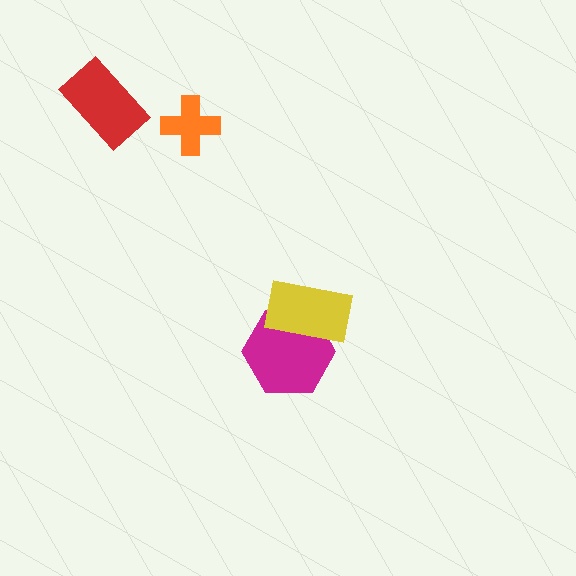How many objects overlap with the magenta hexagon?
1 object overlaps with the magenta hexagon.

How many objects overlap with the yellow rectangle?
1 object overlaps with the yellow rectangle.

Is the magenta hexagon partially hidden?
Yes, it is partially covered by another shape.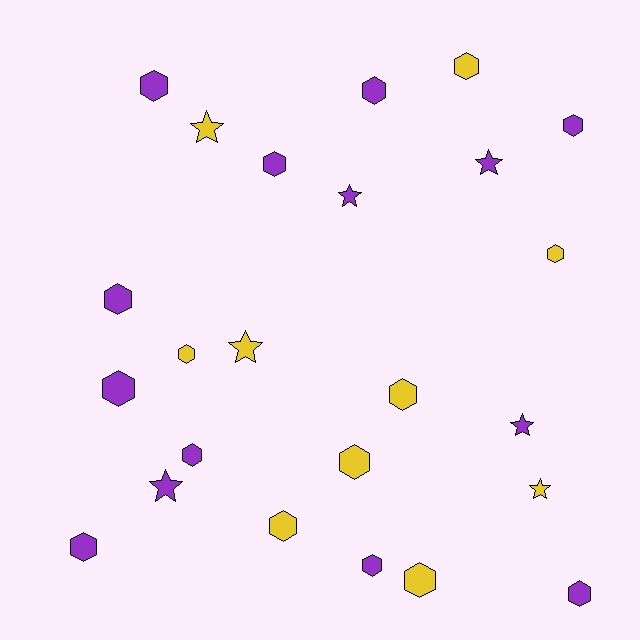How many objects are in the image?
There are 24 objects.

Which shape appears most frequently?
Hexagon, with 17 objects.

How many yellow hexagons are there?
There are 7 yellow hexagons.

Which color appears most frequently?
Purple, with 14 objects.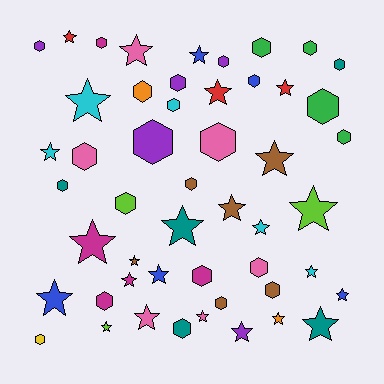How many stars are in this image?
There are 25 stars.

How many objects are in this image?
There are 50 objects.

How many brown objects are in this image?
There are 6 brown objects.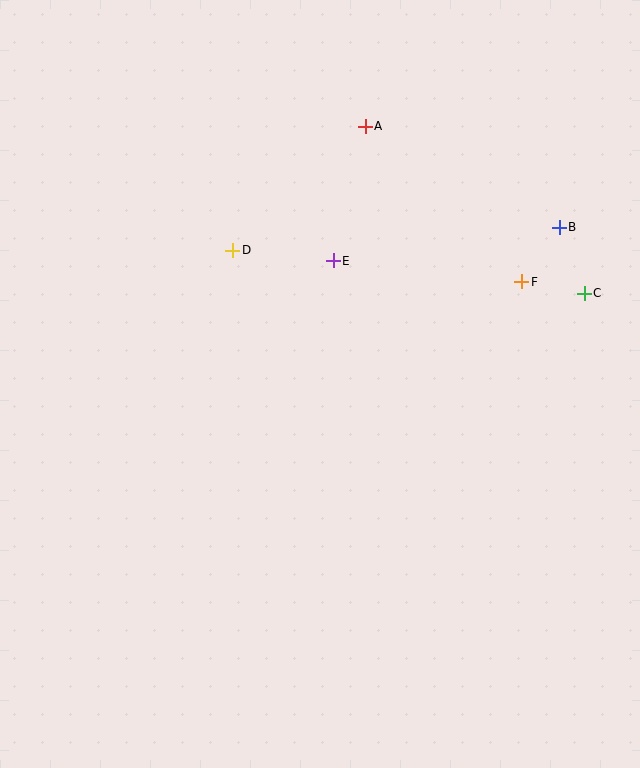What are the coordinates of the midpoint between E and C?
The midpoint between E and C is at (459, 277).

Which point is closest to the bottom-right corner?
Point C is closest to the bottom-right corner.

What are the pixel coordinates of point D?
Point D is at (233, 250).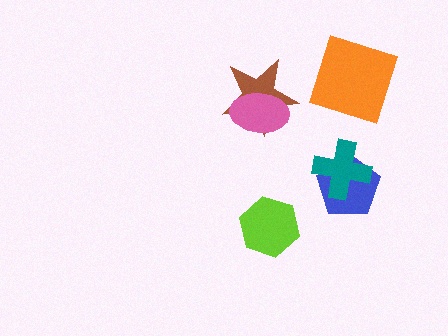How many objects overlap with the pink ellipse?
1 object overlaps with the pink ellipse.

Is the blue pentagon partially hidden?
Yes, it is partially covered by another shape.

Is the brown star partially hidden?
Yes, it is partially covered by another shape.